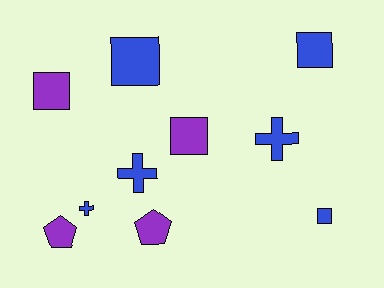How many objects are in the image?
There are 10 objects.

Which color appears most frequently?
Blue, with 6 objects.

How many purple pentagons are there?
There are 2 purple pentagons.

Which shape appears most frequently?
Square, with 5 objects.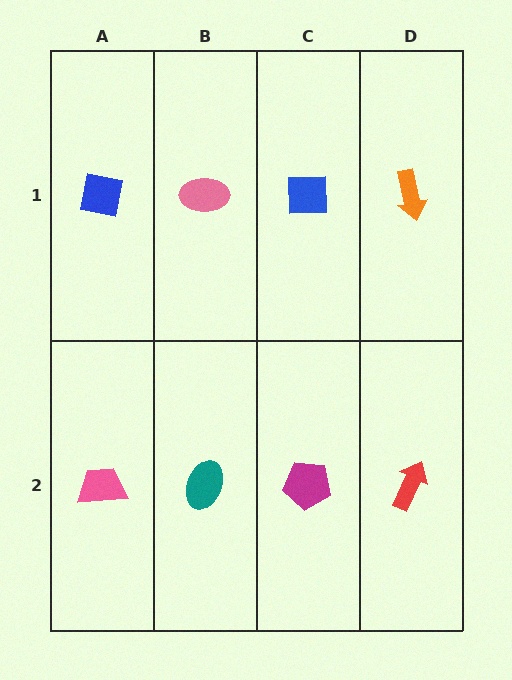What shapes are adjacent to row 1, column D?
A red arrow (row 2, column D), a blue square (row 1, column C).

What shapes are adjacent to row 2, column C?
A blue square (row 1, column C), a teal ellipse (row 2, column B), a red arrow (row 2, column D).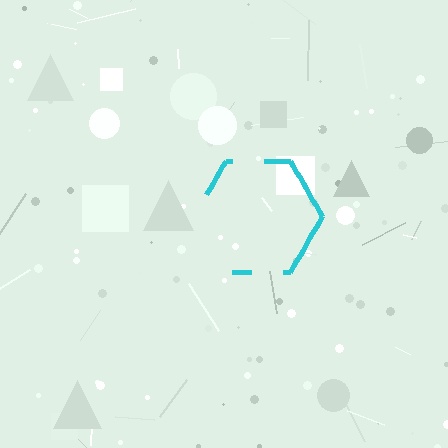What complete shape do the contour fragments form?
The contour fragments form a hexagon.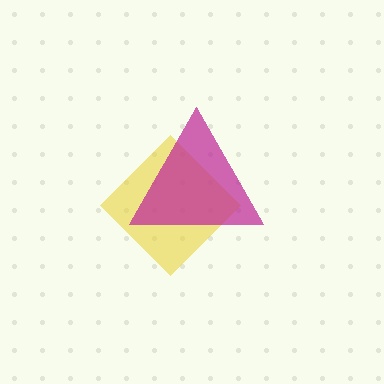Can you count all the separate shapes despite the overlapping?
Yes, there are 2 separate shapes.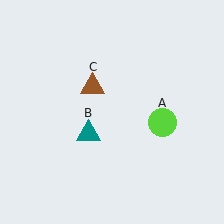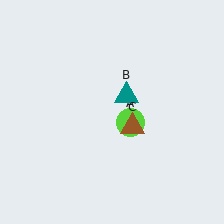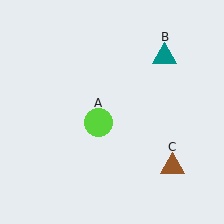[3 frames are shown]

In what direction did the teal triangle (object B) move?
The teal triangle (object B) moved up and to the right.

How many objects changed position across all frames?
3 objects changed position: lime circle (object A), teal triangle (object B), brown triangle (object C).